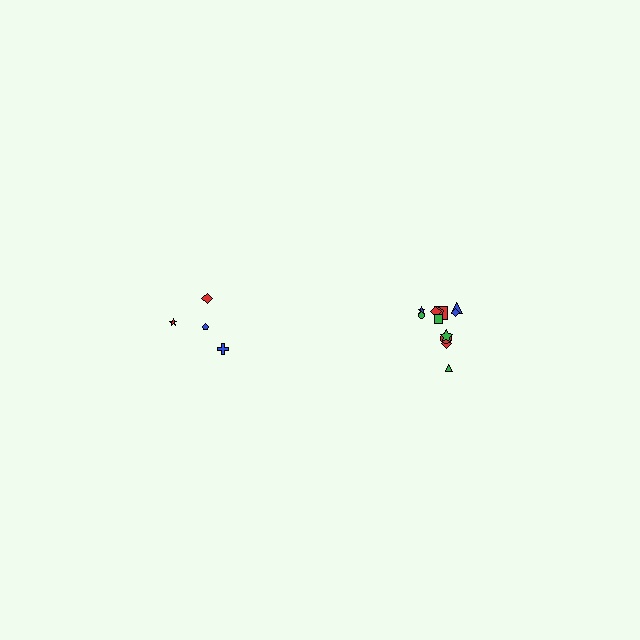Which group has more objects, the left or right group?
The right group.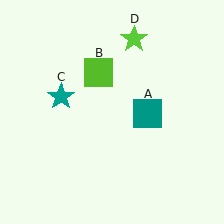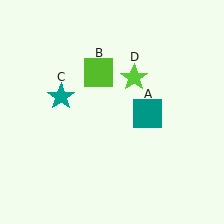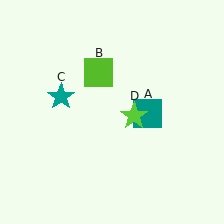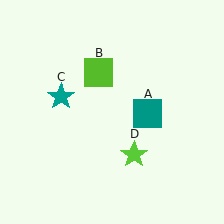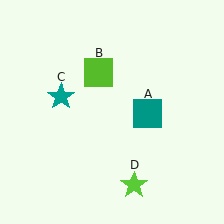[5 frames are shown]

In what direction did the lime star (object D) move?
The lime star (object D) moved down.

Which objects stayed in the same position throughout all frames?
Teal square (object A) and lime square (object B) and teal star (object C) remained stationary.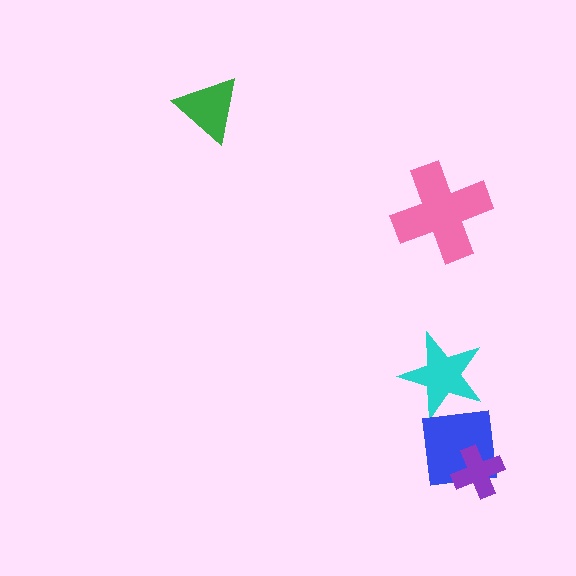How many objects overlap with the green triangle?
0 objects overlap with the green triangle.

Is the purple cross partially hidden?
No, no other shape covers it.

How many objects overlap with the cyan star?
0 objects overlap with the cyan star.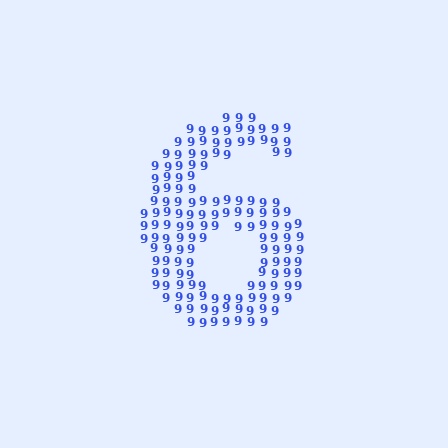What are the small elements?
The small elements are digit 9's.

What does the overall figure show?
The overall figure shows the digit 6.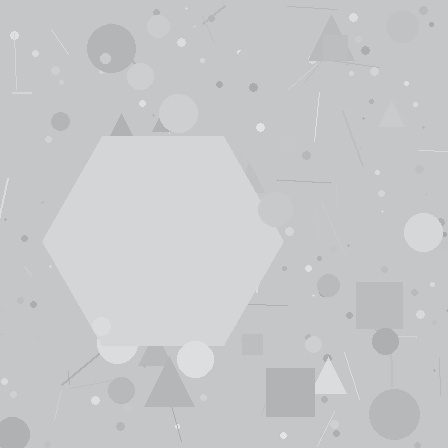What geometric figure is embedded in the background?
A hexagon is embedded in the background.